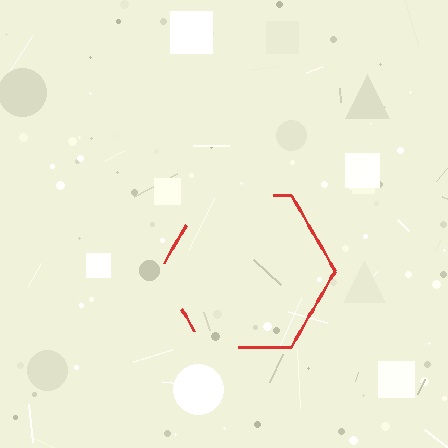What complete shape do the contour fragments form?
The contour fragments form a hexagon.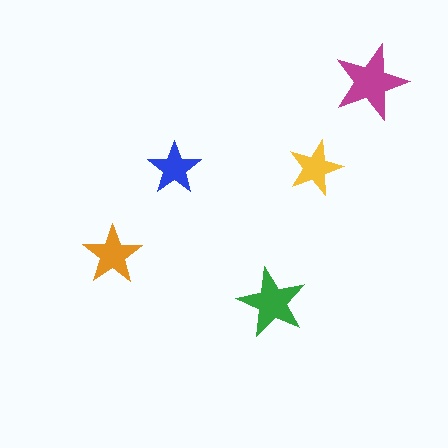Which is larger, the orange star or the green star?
The green one.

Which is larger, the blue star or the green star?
The green one.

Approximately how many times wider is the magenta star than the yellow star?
About 1.5 times wider.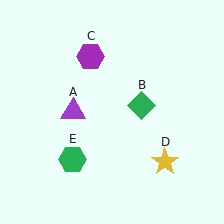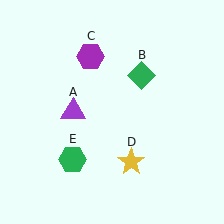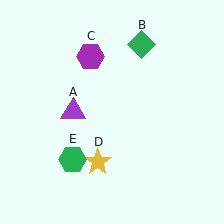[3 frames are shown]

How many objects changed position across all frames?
2 objects changed position: green diamond (object B), yellow star (object D).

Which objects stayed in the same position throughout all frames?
Purple triangle (object A) and purple hexagon (object C) and green hexagon (object E) remained stationary.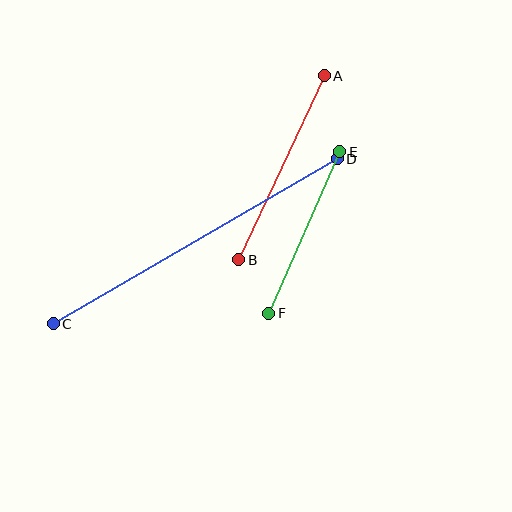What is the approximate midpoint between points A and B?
The midpoint is at approximately (282, 168) pixels.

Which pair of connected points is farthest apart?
Points C and D are farthest apart.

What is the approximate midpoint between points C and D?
The midpoint is at approximately (195, 241) pixels.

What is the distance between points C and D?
The distance is approximately 328 pixels.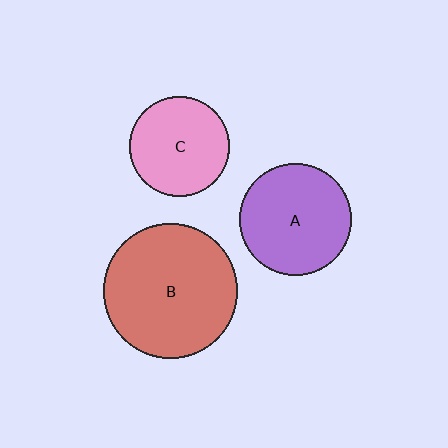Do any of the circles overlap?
No, none of the circles overlap.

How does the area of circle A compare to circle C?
Approximately 1.3 times.